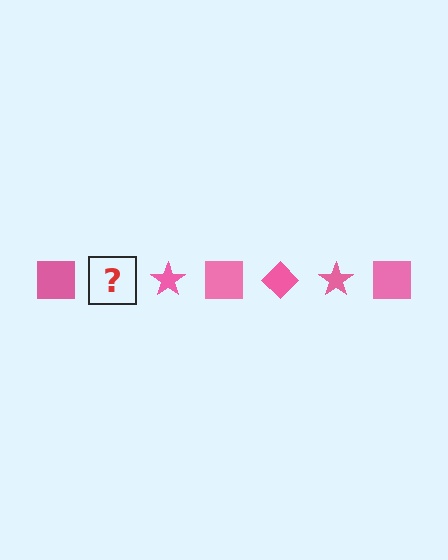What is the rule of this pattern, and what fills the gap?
The rule is that the pattern cycles through square, diamond, star shapes in pink. The gap should be filled with a pink diamond.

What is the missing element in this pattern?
The missing element is a pink diamond.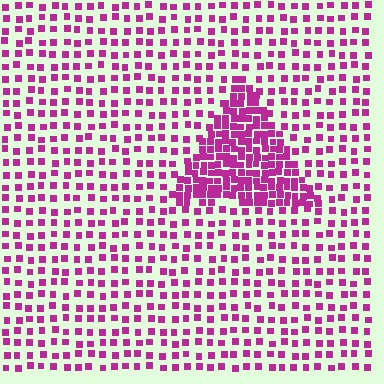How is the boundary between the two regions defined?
The boundary is defined by a change in element density (approximately 2.5x ratio). All elements are the same color, size, and shape.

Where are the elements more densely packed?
The elements are more densely packed inside the triangle boundary.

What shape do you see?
I see a triangle.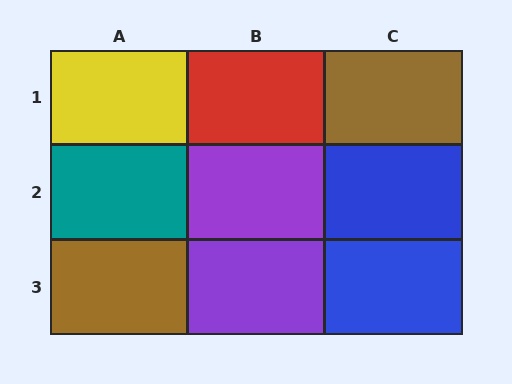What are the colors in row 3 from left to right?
Brown, purple, blue.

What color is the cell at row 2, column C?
Blue.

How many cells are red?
1 cell is red.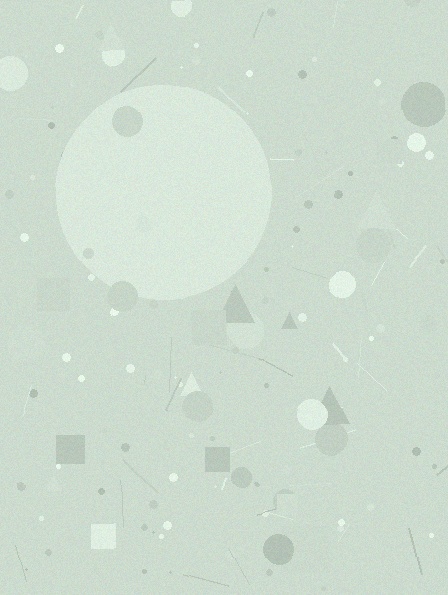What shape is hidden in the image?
A circle is hidden in the image.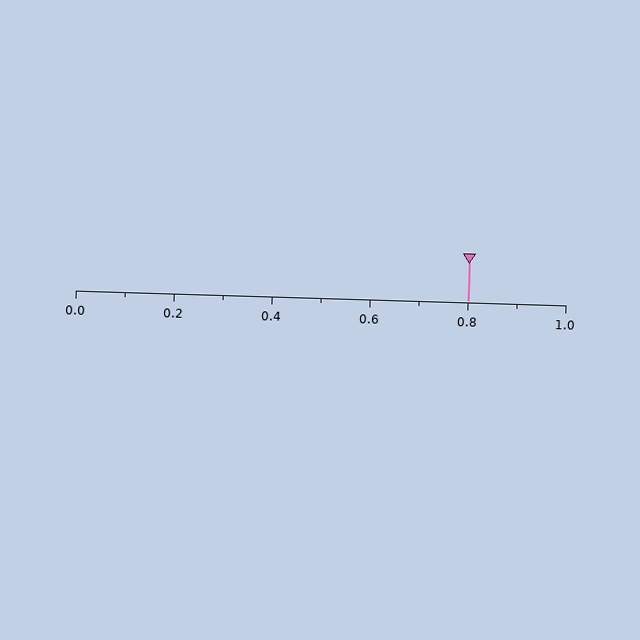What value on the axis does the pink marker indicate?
The marker indicates approximately 0.8.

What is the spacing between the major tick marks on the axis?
The major ticks are spaced 0.2 apart.